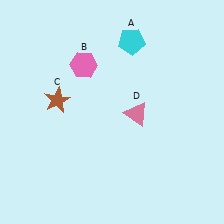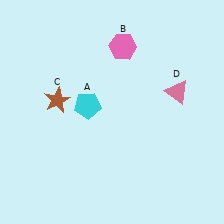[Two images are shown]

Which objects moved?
The objects that moved are: the cyan pentagon (A), the pink hexagon (B), the pink triangle (D).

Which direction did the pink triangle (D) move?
The pink triangle (D) moved right.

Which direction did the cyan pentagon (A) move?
The cyan pentagon (A) moved down.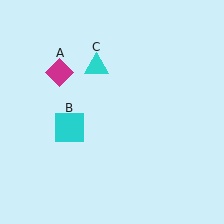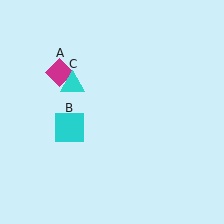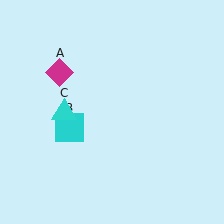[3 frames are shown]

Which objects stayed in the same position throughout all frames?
Magenta diamond (object A) and cyan square (object B) remained stationary.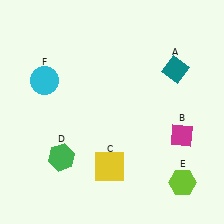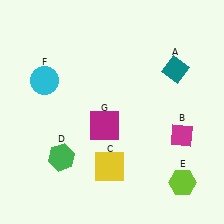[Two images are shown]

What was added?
A magenta square (G) was added in Image 2.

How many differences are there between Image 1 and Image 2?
There is 1 difference between the two images.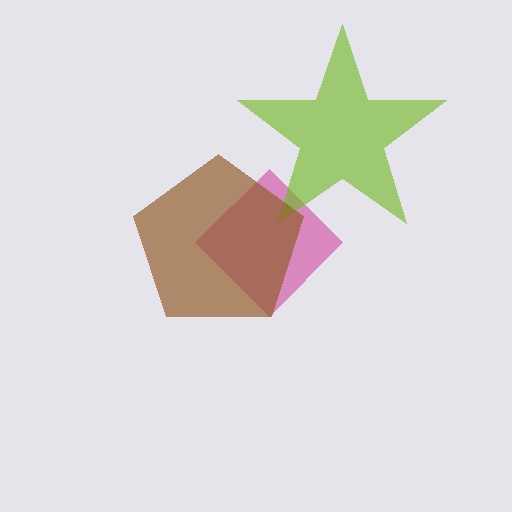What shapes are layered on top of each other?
The layered shapes are: a magenta diamond, a lime star, a brown pentagon.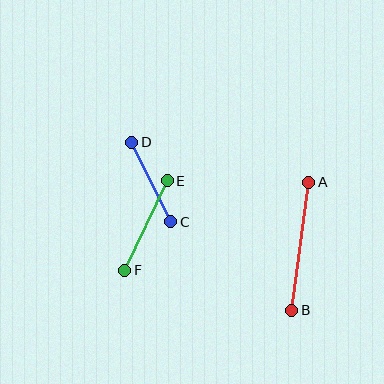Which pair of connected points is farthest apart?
Points A and B are farthest apart.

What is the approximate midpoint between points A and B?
The midpoint is at approximately (300, 246) pixels.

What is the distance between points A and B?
The distance is approximately 129 pixels.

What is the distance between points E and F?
The distance is approximately 99 pixels.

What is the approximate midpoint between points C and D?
The midpoint is at approximately (151, 182) pixels.